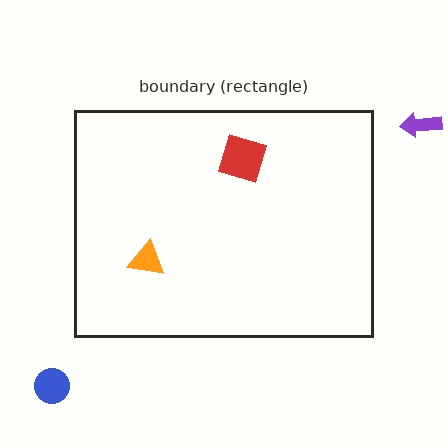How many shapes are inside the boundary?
2 inside, 2 outside.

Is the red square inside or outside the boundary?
Inside.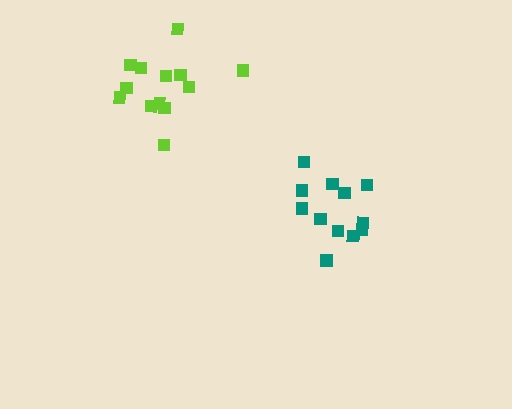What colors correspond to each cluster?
The clusters are colored: teal, lime.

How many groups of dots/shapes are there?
There are 2 groups.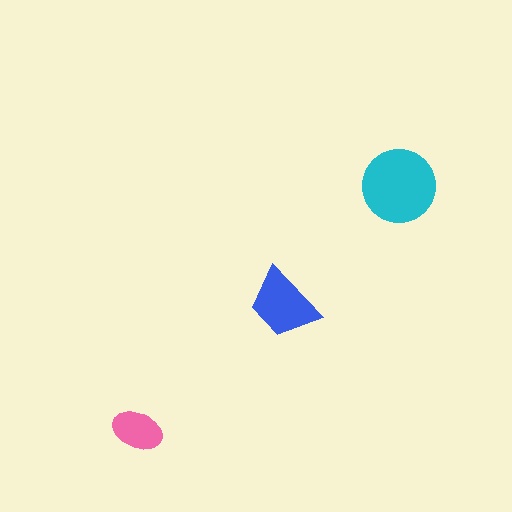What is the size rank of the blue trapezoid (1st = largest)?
2nd.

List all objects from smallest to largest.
The pink ellipse, the blue trapezoid, the cyan circle.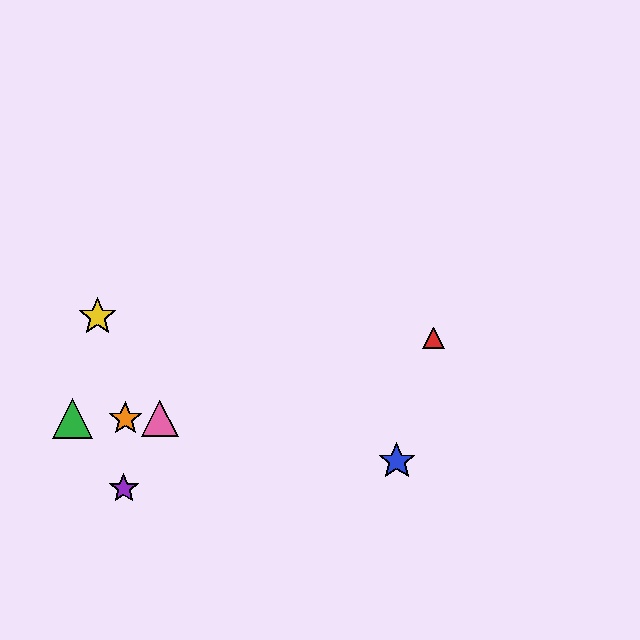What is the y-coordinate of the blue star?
The blue star is at y≈461.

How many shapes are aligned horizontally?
4 shapes (the green triangle, the orange star, the cyan triangle, the pink triangle) are aligned horizontally.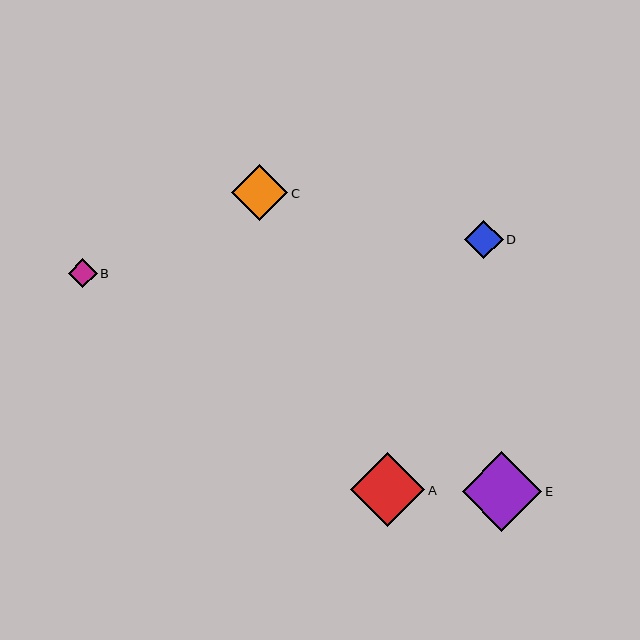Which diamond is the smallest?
Diamond B is the smallest with a size of approximately 29 pixels.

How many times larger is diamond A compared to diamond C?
Diamond A is approximately 1.3 times the size of diamond C.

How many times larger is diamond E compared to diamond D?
Diamond E is approximately 2.1 times the size of diamond D.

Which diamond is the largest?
Diamond E is the largest with a size of approximately 80 pixels.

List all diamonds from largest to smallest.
From largest to smallest: E, A, C, D, B.